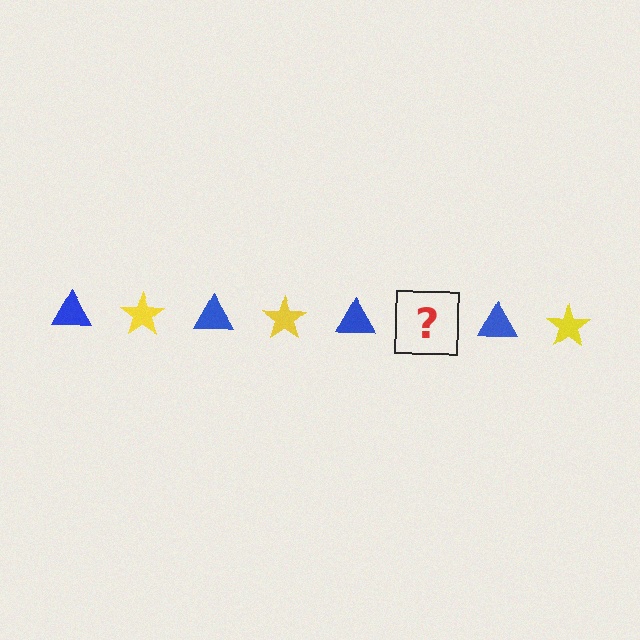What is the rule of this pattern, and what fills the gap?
The rule is that the pattern alternates between blue triangle and yellow star. The gap should be filled with a yellow star.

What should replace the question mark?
The question mark should be replaced with a yellow star.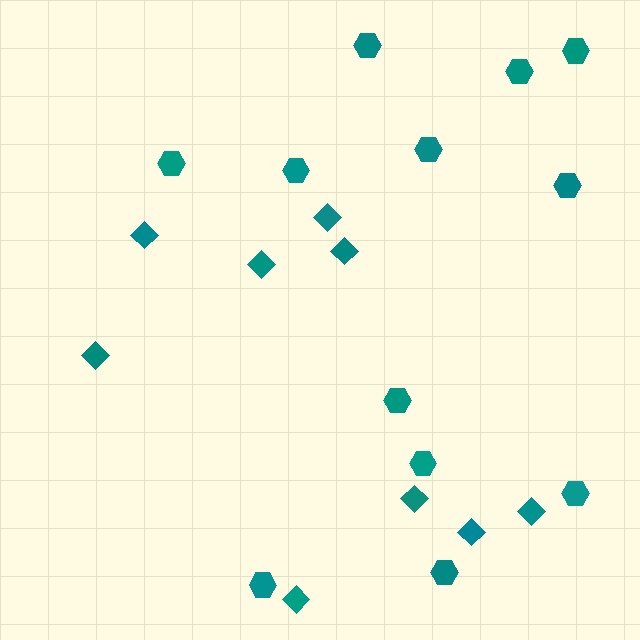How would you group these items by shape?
There are 2 groups: one group of hexagons (12) and one group of diamonds (9).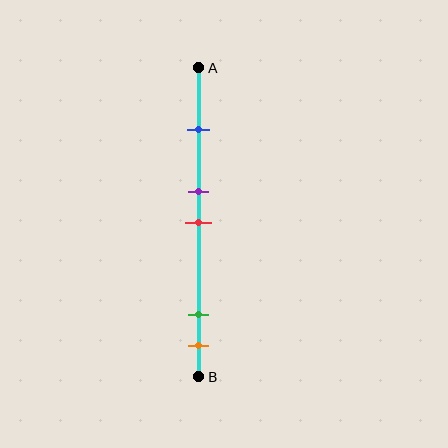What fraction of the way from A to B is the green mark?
The green mark is approximately 80% (0.8) of the way from A to B.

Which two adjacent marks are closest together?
The purple and red marks are the closest adjacent pair.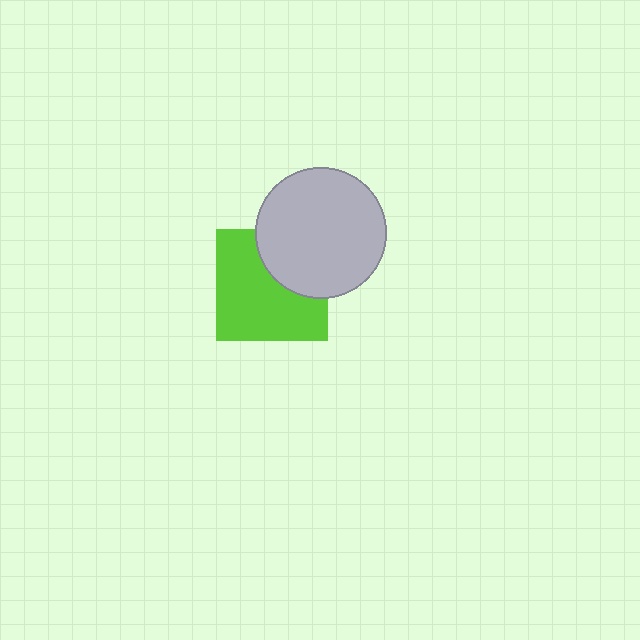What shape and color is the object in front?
The object in front is a light gray circle.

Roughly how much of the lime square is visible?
Most of it is visible (roughly 67%).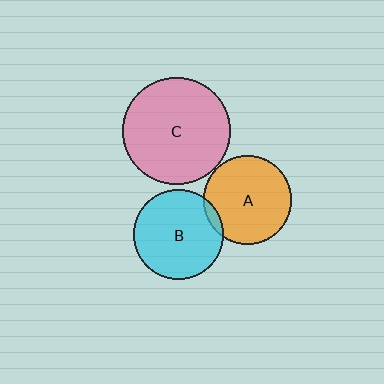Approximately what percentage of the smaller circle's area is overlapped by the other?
Approximately 5%.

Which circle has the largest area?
Circle C (pink).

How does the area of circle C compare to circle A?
Approximately 1.5 times.